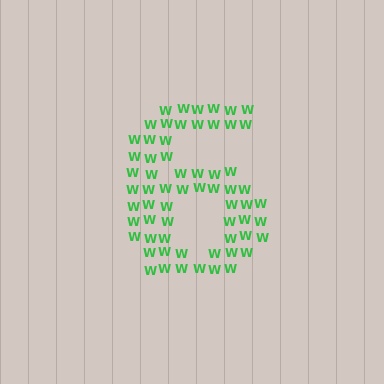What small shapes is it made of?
It is made of small letter W's.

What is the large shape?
The large shape is the digit 6.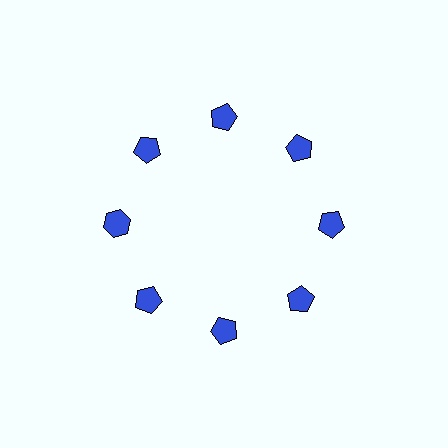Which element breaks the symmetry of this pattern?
The blue hexagon at roughly the 9 o'clock position breaks the symmetry. All other shapes are blue pentagons.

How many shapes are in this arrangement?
There are 8 shapes arranged in a ring pattern.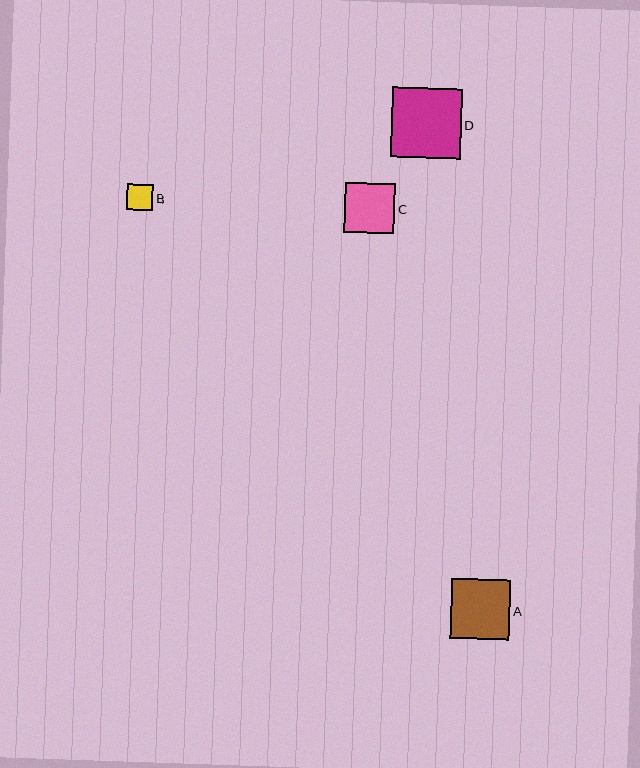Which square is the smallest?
Square B is the smallest with a size of approximately 26 pixels.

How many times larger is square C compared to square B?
Square C is approximately 1.9 times the size of square B.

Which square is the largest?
Square D is the largest with a size of approximately 69 pixels.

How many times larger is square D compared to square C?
Square D is approximately 1.4 times the size of square C.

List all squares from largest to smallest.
From largest to smallest: D, A, C, B.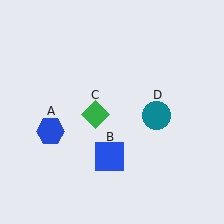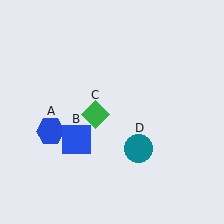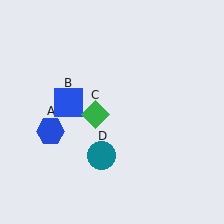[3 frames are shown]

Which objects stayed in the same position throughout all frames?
Blue hexagon (object A) and green diamond (object C) remained stationary.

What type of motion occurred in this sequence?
The blue square (object B), teal circle (object D) rotated clockwise around the center of the scene.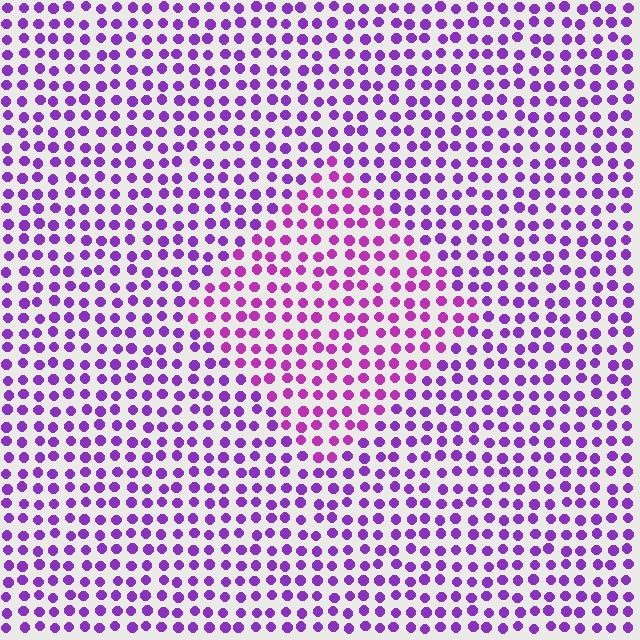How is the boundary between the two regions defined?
The boundary is defined purely by a slight shift in hue (about 27 degrees). Spacing, size, and orientation are identical on both sides.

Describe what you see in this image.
The image is filled with small purple elements in a uniform arrangement. A diamond-shaped region is visible where the elements are tinted to a slightly different hue, forming a subtle color boundary.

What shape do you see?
I see a diamond.